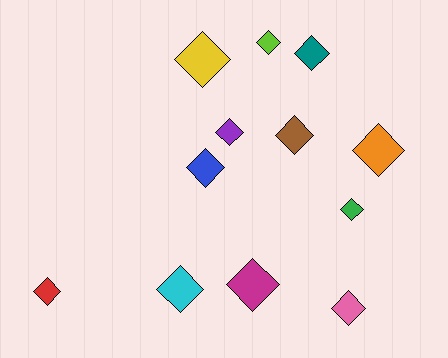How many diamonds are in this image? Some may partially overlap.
There are 12 diamonds.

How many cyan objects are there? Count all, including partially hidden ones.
There is 1 cyan object.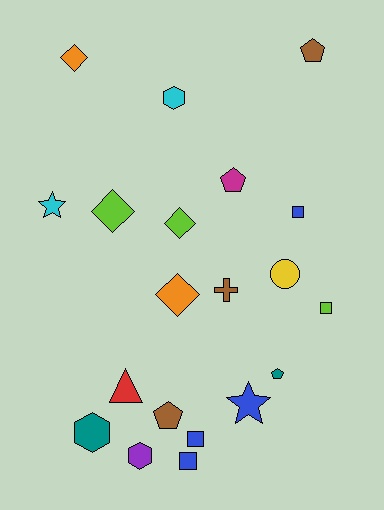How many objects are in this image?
There are 20 objects.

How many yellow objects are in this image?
There is 1 yellow object.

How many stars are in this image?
There are 2 stars.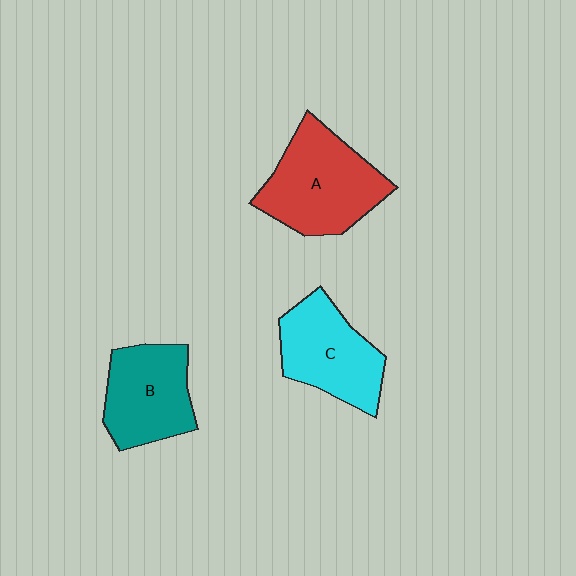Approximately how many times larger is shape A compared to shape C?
Approximately 1.2 times.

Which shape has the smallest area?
Shape B (teal).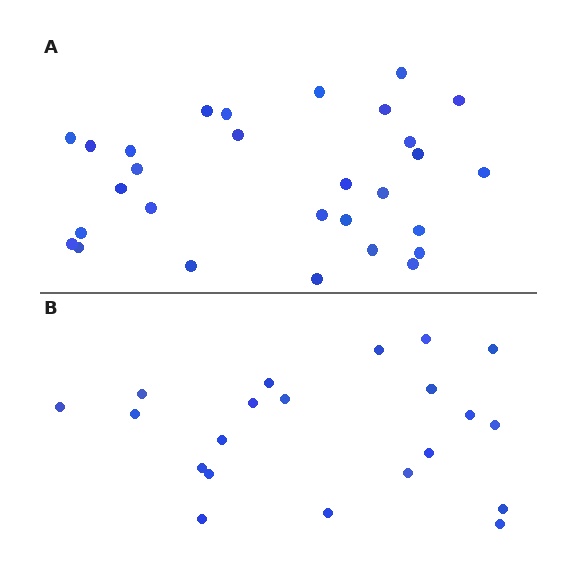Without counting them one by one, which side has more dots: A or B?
Region A (the top region) has more dots.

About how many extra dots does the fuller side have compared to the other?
Region A has roughly 8 or so more dots than region B.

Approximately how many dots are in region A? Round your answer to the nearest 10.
About 30 dots. (The exact count is 29, which rounds to 30.)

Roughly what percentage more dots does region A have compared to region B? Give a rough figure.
About 40% more.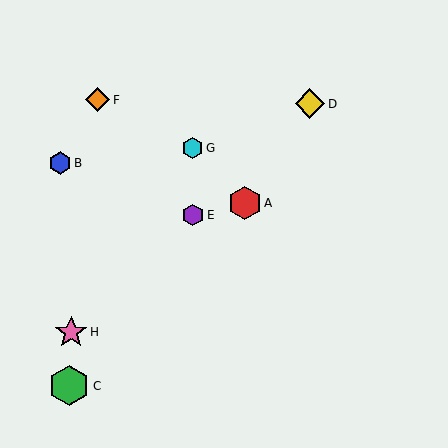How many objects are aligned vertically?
2 objects (E, G) are aligned vertically.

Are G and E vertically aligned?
Yes, both are at x≈193.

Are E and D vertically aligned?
No, E is at x≈193 and D is at x≈310.